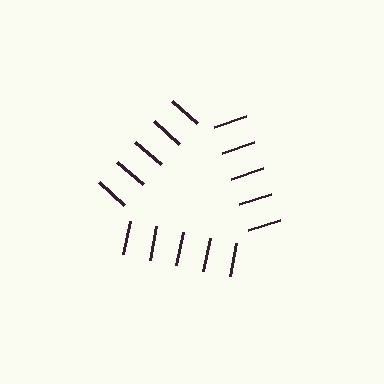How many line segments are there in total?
15 — 5 along each of the 3 edges.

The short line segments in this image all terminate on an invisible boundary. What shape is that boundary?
An illusory triangle — the line segments terminate on its edges but no continuous stroke is drawn.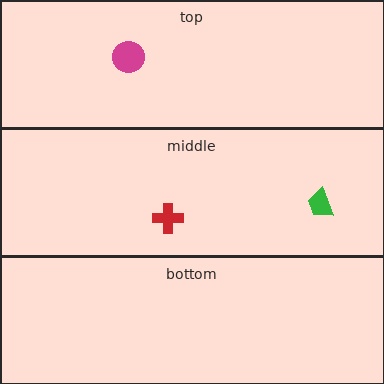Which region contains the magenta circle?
The top region.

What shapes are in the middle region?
The green trapezoid, the red cross.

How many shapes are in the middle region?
2.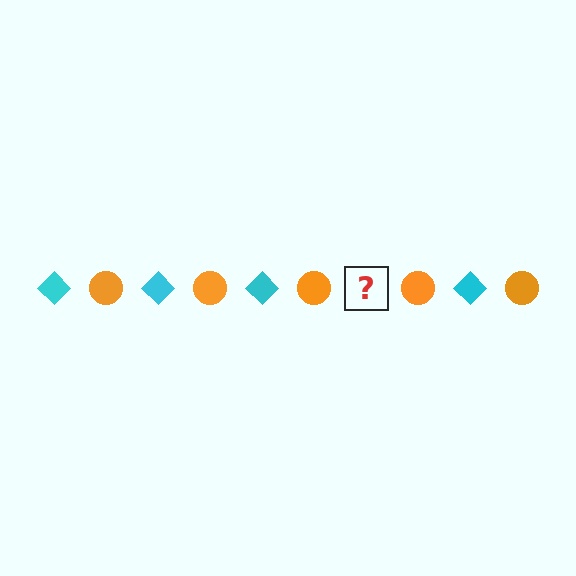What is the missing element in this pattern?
The missing element is a cyan diamond.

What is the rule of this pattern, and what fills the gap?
The rule is that the pattern alternates between cyan diamond and orange circle. The gap should be filled with a cyan diamond.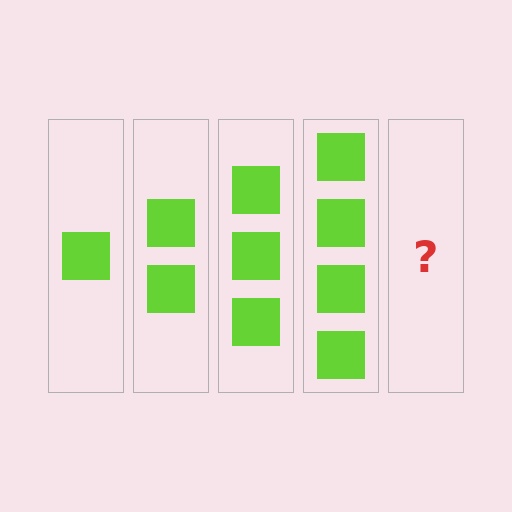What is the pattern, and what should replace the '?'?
The pattern is that each step adds one more square. The '?' should be 5 squares.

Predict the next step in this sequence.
The next step is 5 squares.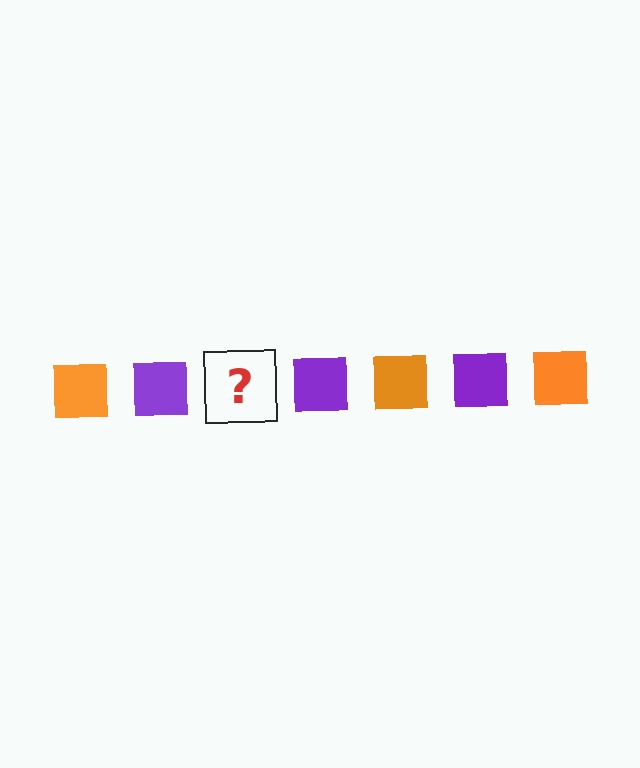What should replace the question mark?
The question mark should be replaced with an orange square.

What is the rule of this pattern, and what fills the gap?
The rule is that the pattern cycles through orange, purple squares. The gap should be filled with an orange square.